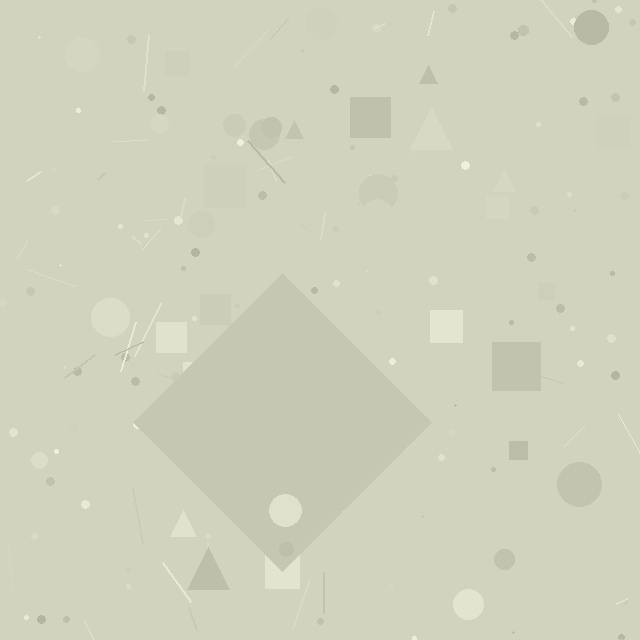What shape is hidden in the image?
A diamond is hidden in the image.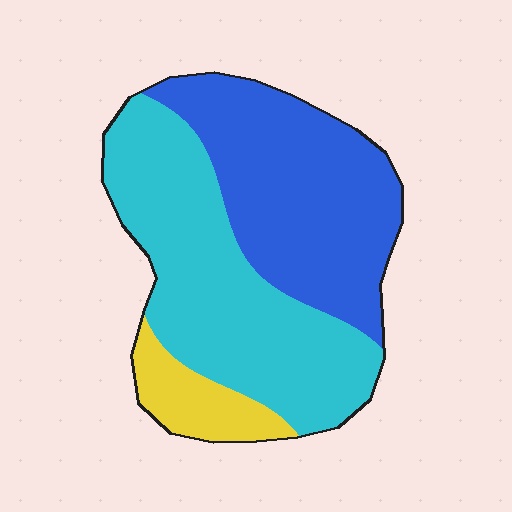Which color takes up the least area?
Yellow, at roughly 10%.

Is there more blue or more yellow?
Blue.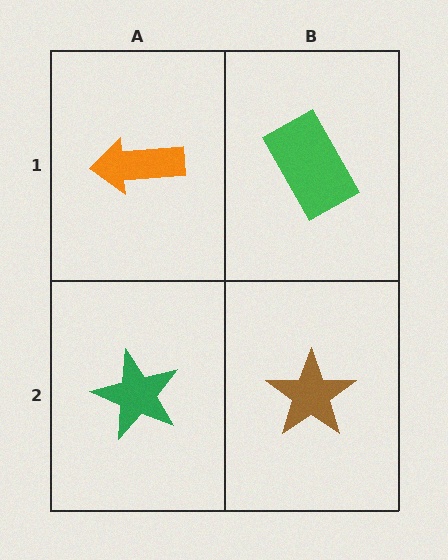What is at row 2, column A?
A green star.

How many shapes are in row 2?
2 shapes.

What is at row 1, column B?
A green rectangle.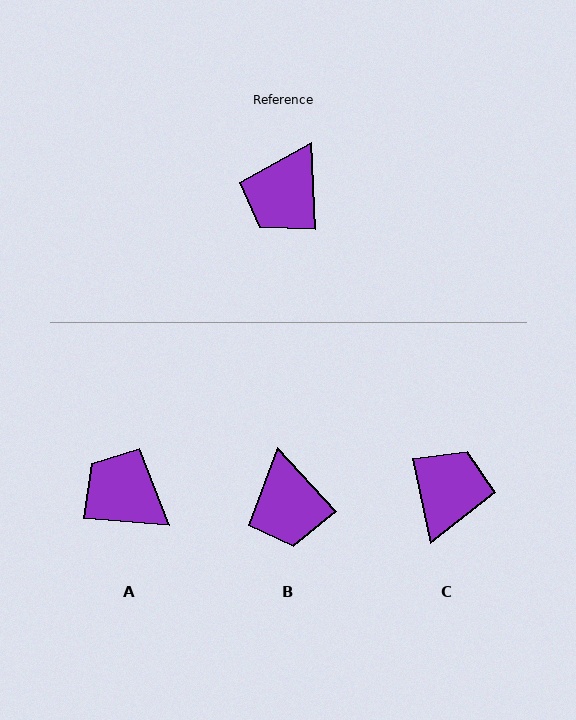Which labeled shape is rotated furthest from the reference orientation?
C, about 171 degrees away.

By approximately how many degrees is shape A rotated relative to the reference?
Approximately 97 degrees clockwise.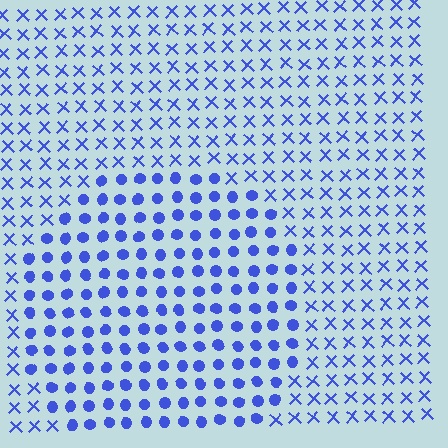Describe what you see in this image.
The image is filled with small blue elements arranged in a uniform grid. A circle-shaped region contains circles, while the surrounding area contains X marks. The boundary is defined purely by the change in element shape.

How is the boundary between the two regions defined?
The boundary is defined by a change in element shape: circles inside vs. X marks outside. All elements share the same color and spacing.